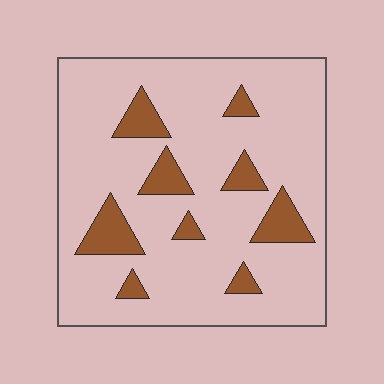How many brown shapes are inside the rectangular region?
9.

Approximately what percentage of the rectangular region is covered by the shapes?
Approximately 15%.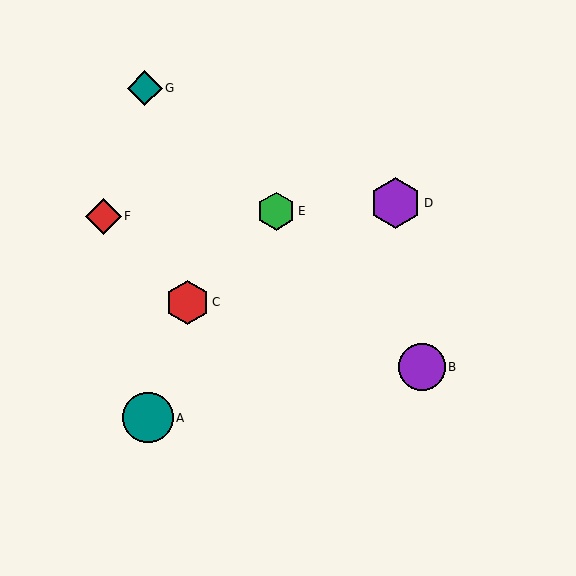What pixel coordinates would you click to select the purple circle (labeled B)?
Click at (422, 367) to select the purple circle B.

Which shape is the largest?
The teal circle (labeled A) is the largest.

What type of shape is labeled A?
Shape A is a teal circle.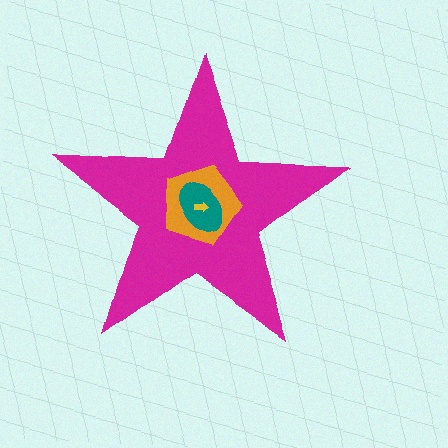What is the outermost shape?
The magenta star.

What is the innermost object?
The yellow arrow.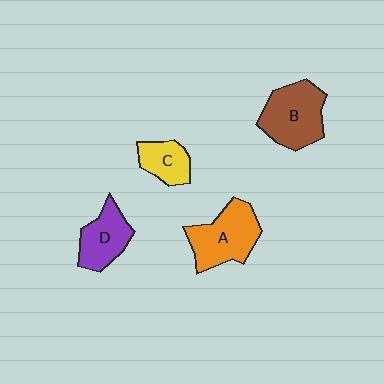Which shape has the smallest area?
Shape C (yellow).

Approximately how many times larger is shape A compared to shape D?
Approximately 1.4 times.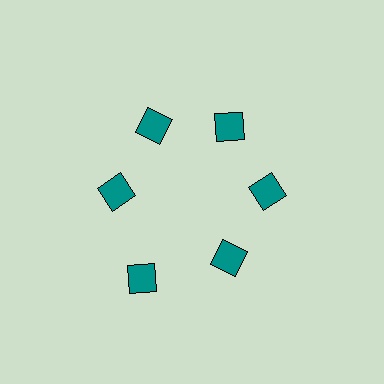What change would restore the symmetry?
The symmetry would be restored by moving it inward, back onto the ring so that all 6 diamonds sit at equal angles and equal distance from the center.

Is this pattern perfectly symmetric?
No. The 6 teal diamonds are arranged in a ring, but one element near the 7 o'clock position is pushed outward from the center, breaking the 6-fold rotational symmetry.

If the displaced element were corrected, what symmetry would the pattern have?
It would have 6-fold rotational symmetry — the pattern would map onto itself every 60 degrees.